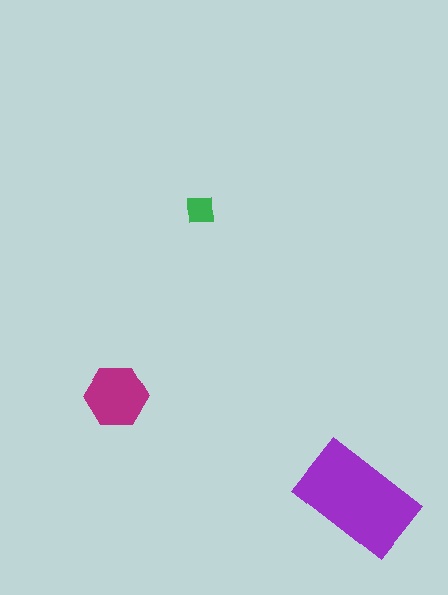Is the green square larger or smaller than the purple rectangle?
Smaller.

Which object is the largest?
The purple rectangle.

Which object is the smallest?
The green square.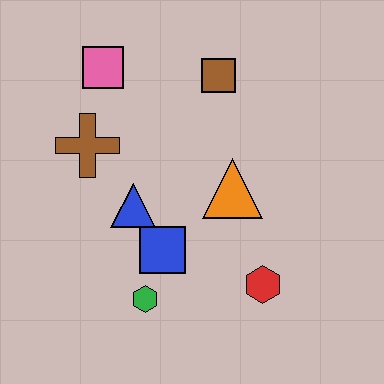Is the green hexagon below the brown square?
Yes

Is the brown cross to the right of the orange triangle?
No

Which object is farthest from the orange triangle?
The pink square is farthest from the orange triangle.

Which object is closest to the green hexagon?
The blue square is closest to the green hexagon.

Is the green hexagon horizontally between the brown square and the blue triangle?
Yes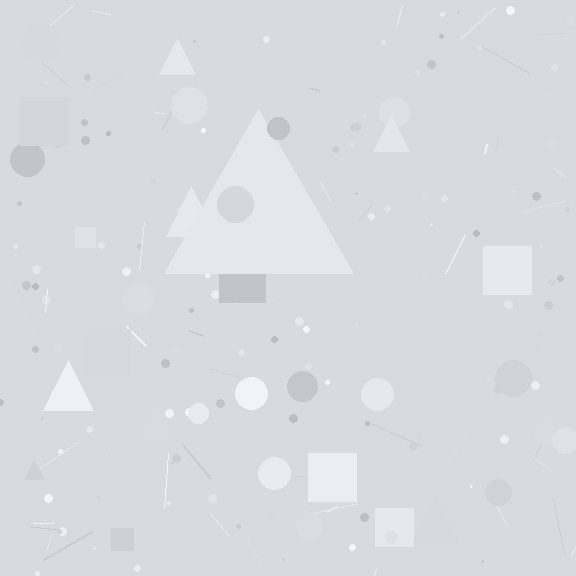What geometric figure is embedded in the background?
A triangle is embedded in the background.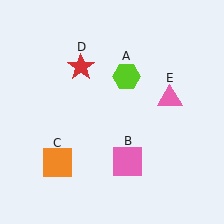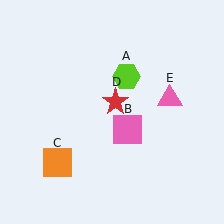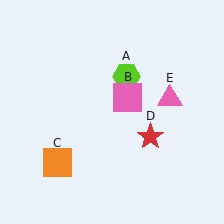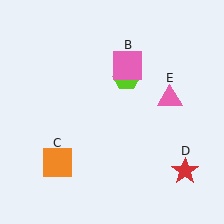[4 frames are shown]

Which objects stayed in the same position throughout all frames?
Lime hexagon (object A) and orange square (object C) and pink triangle (object E) remained stationary.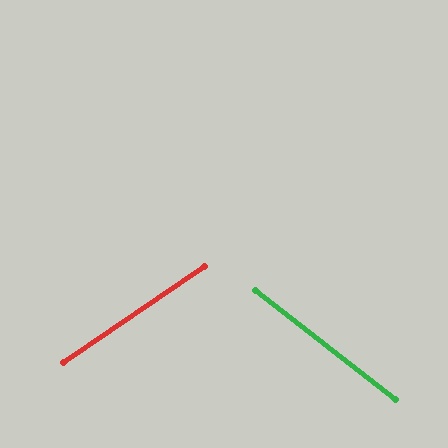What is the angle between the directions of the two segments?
Approximately 72 degrees.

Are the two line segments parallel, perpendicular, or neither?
Neither parallel nor perpendicular — they differ by about 72°.